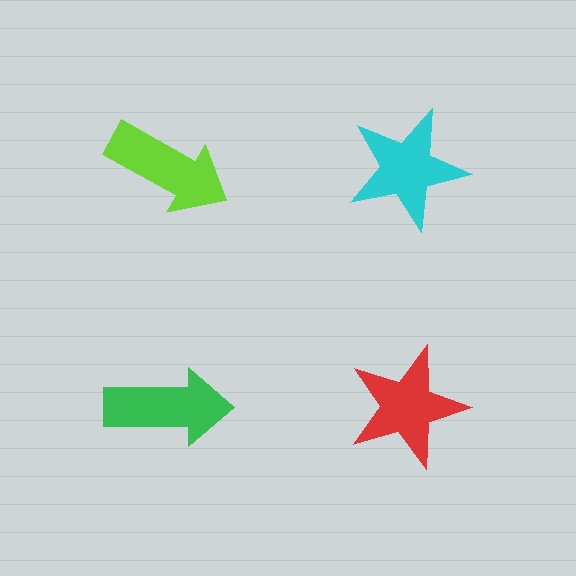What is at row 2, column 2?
A red star.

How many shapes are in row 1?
2 shapes.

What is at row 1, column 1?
A lime arrow.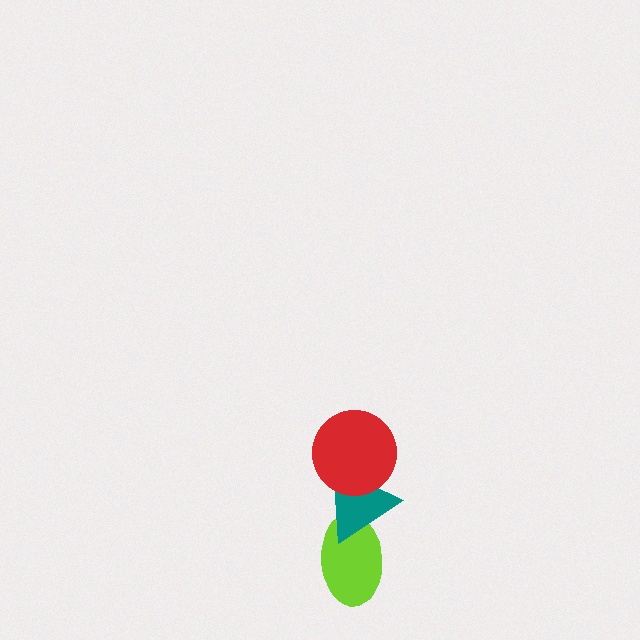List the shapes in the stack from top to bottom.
From top to bottom: the red circle, the teal triangle, the lime ellipse.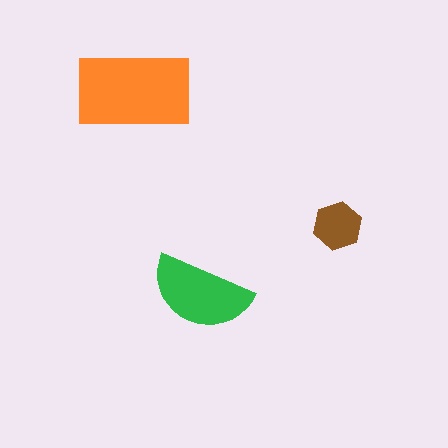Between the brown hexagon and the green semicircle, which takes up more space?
The green semicircle.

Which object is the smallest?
The brown hexagon.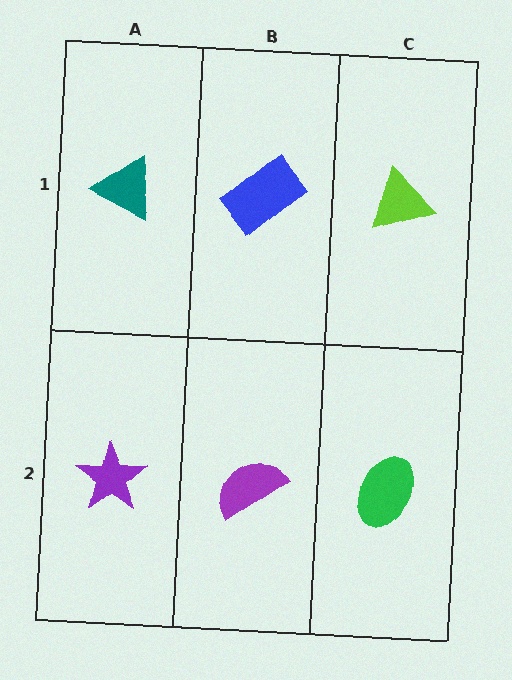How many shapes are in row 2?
3 shapes.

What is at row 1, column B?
A blue rectangle.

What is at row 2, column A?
A purple star.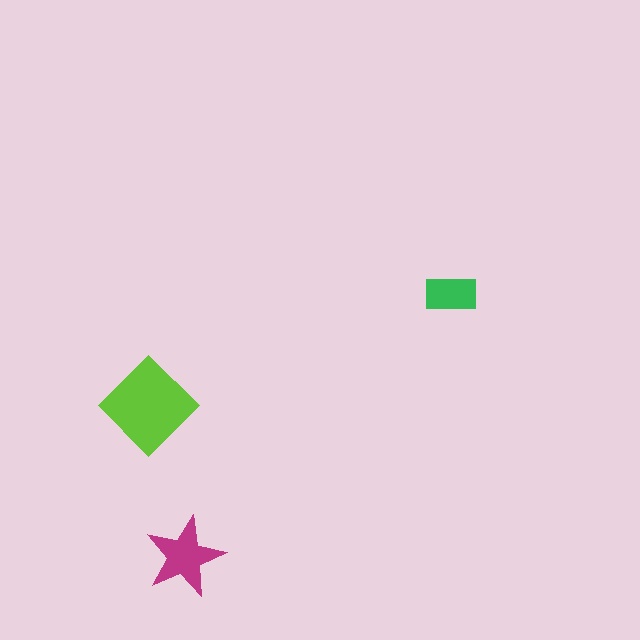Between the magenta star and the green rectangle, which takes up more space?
The magenta star.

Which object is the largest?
The lime diamond.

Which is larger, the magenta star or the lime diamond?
The lime diamond.